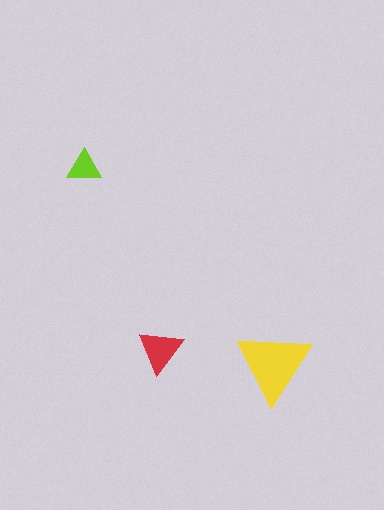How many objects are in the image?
There are 3 objects in the image.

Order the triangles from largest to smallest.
the yellow one, the red one, the lime one.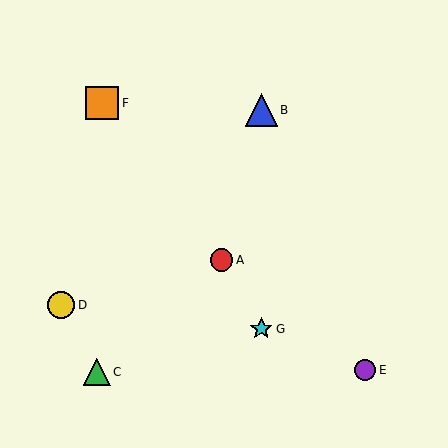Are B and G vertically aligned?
Yes, both are at x≈261.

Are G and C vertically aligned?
No, G is at x≈261 and C is at x≈97.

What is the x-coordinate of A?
Object A is at x≈222.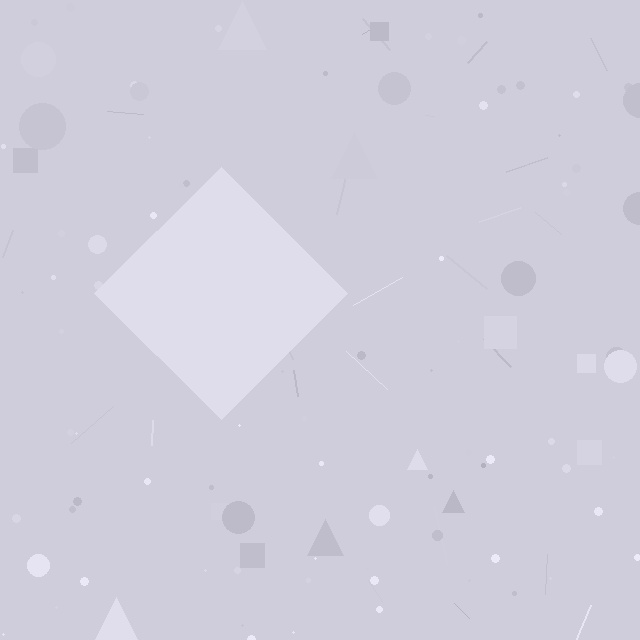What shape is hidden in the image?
A diamond is hidden in the image.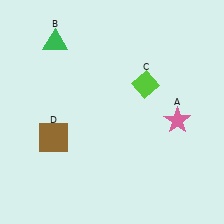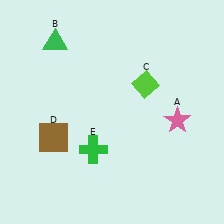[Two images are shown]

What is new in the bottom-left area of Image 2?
A green cross (E) was added in the bottom-left area of Image 2.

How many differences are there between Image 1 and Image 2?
There is 1 difference between the two images.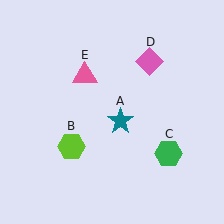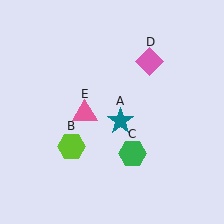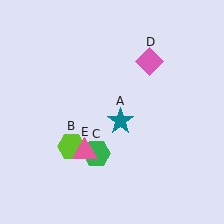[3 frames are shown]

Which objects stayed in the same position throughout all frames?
Teal star (object A) and lime hexagon (object B) and pink diamond (object D) remained stationary.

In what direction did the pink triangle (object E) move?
The pink triangle (object E) moved down.